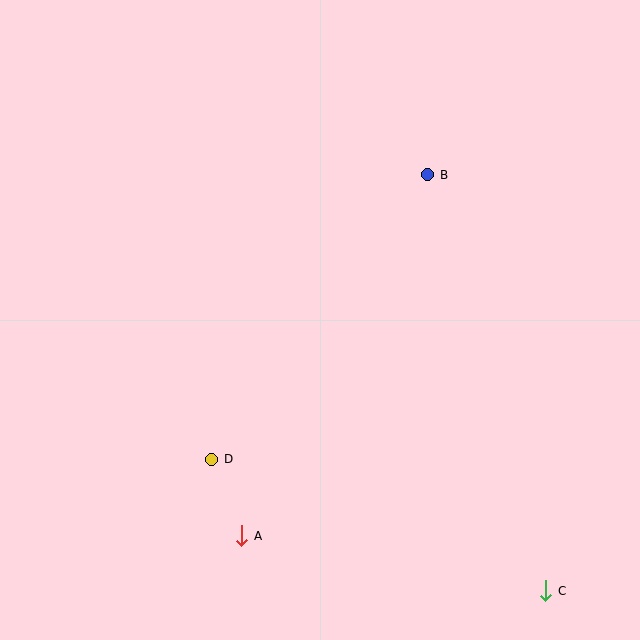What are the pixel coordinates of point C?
Point C is at (546, 591).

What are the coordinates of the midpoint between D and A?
The midpoint between D and A is at (227, 497).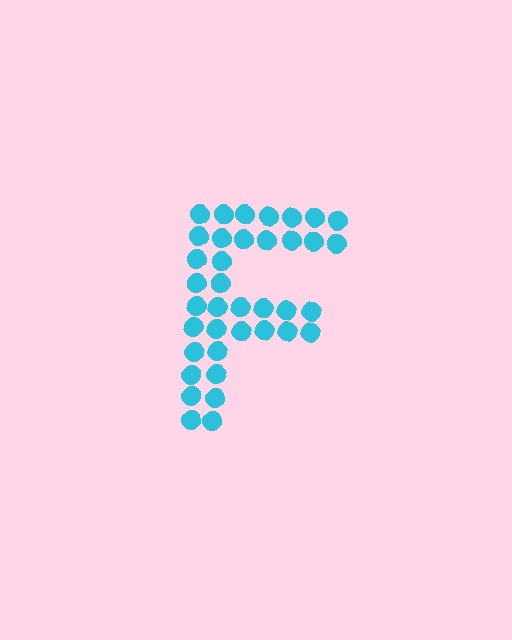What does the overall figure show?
The overall figure shows the letter F.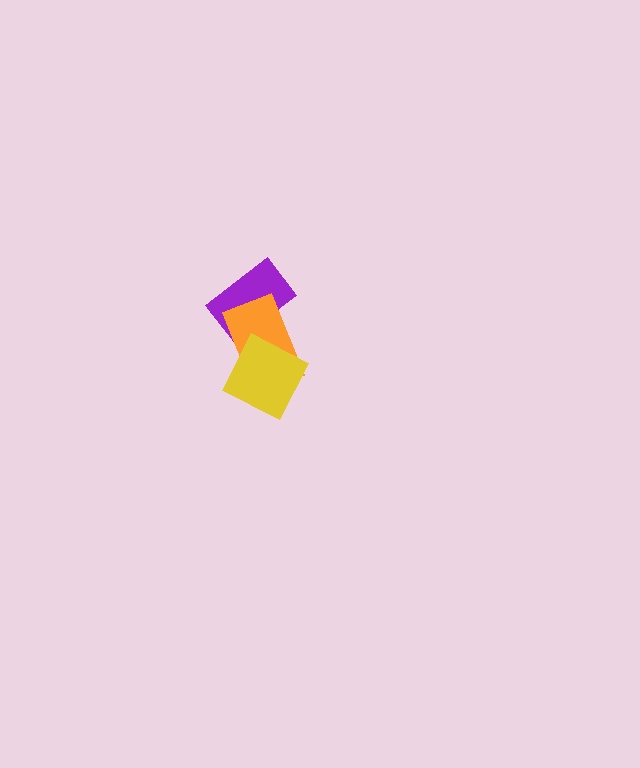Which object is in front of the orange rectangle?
The yellow square is in front of the orange rectangle.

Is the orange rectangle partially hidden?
Yes, it is partially covered by another shape.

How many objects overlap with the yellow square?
1 object overlaps with the yellow square.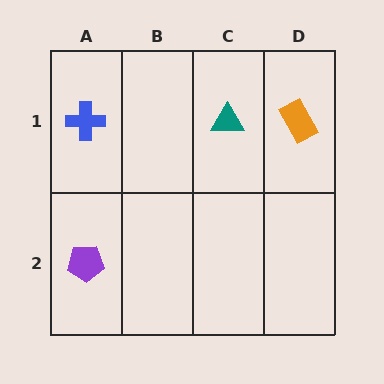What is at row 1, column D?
An orange rectangle.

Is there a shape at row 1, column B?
No, that cell is empty.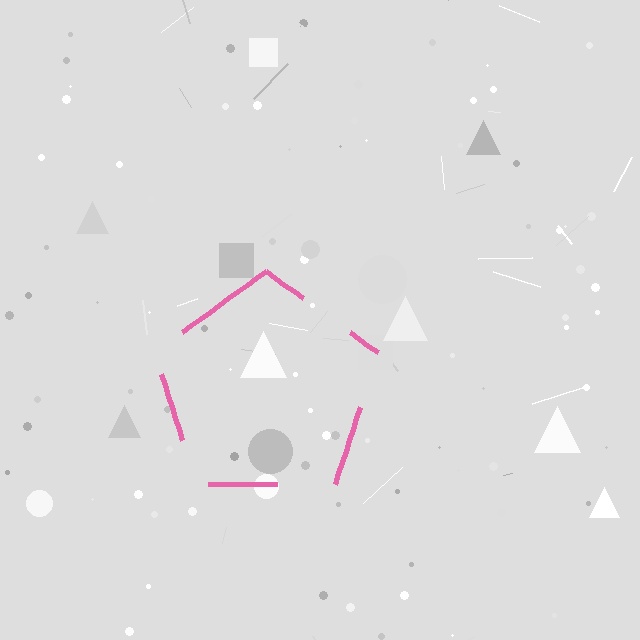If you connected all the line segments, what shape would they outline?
They would outline a pentagon.